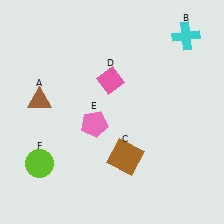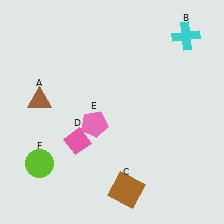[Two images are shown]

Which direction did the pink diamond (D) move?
The pink diamond (D) moved down.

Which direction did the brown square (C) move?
The brown square (C) moved down.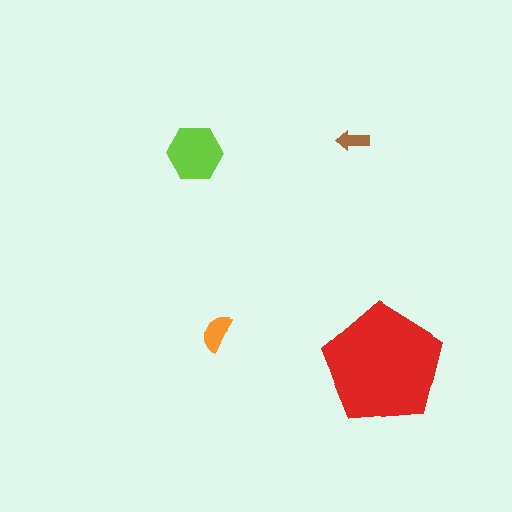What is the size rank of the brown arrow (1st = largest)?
4th.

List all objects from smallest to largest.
The brown arrow, the orange semicircle, the lime hexagon, the red pentagon.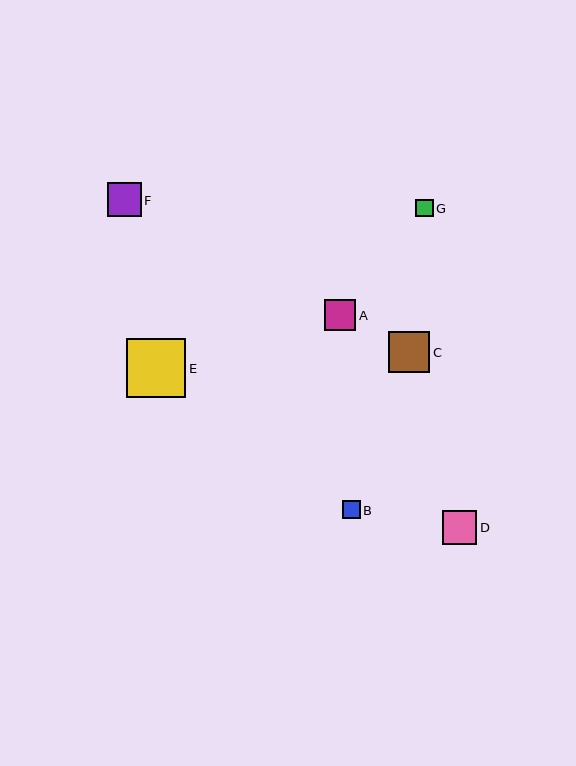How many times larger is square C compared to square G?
Square C is approximately 2.4 times the size of square G.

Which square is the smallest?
Square G is the smallest with a size of approximately 17 pixels.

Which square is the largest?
Square E is the largest with a size of approximately 59 pixels.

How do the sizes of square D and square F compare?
Square D and square F are approximately the same size.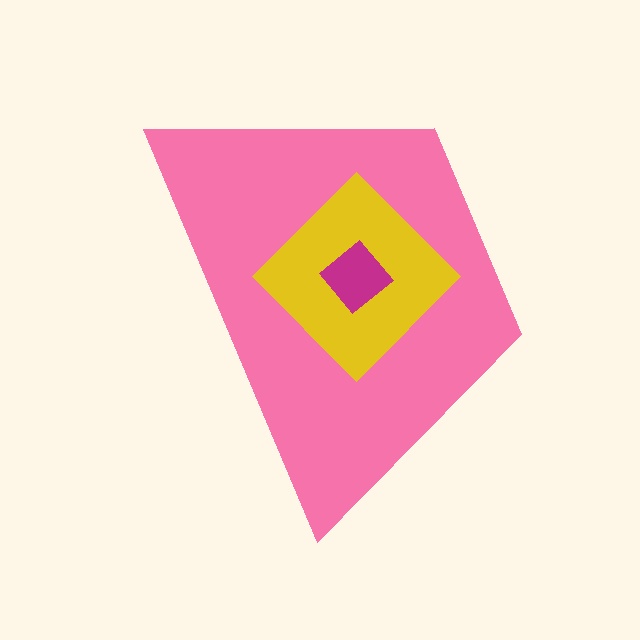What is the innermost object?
The magenta diamond.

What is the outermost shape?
The pink trapezoid.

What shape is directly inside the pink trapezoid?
The yellow diamond.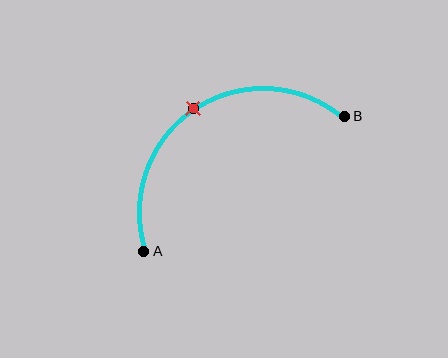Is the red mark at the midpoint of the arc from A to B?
Yes. The red mark lies on the arc at equal arc-length from both A and B — it is the arc midpoint.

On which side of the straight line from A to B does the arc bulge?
The arc bulges above and to the left of the straight line connecting A and B.